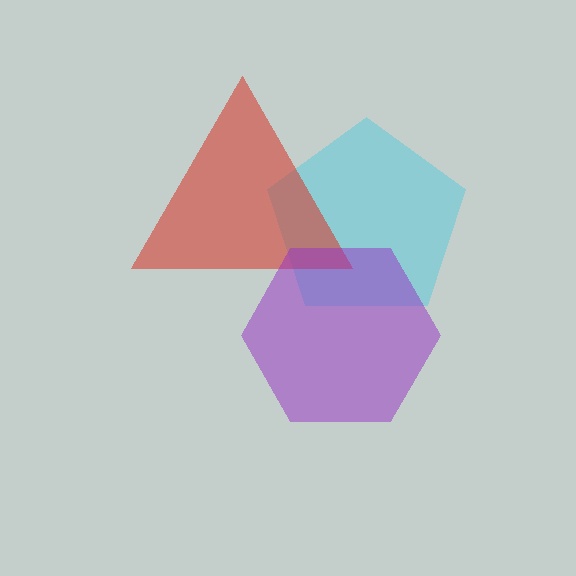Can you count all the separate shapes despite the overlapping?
Yes, there are 3 separate shapes.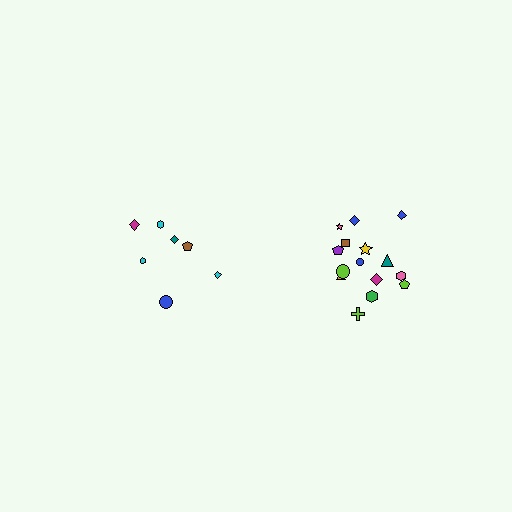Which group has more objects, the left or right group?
The right group.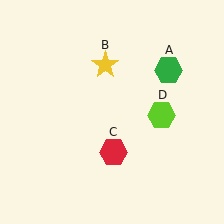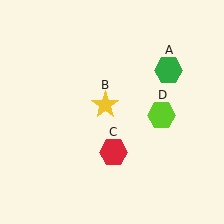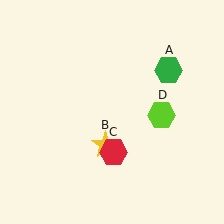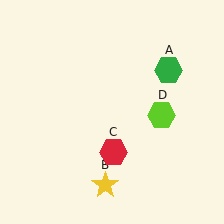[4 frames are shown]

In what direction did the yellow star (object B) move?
The yellow star (object B) moved down.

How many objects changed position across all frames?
1 object changed position: yellow star (object B).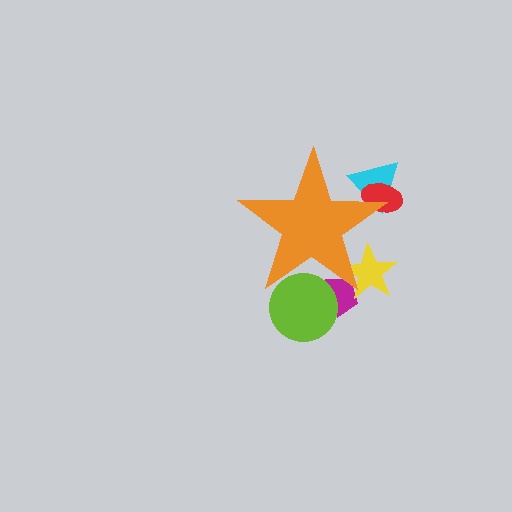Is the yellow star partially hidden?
Yes, the yellow star is partially hidden behind the orange star.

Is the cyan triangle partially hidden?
Yes, the cyan triangle is partially hidden behind the orange star.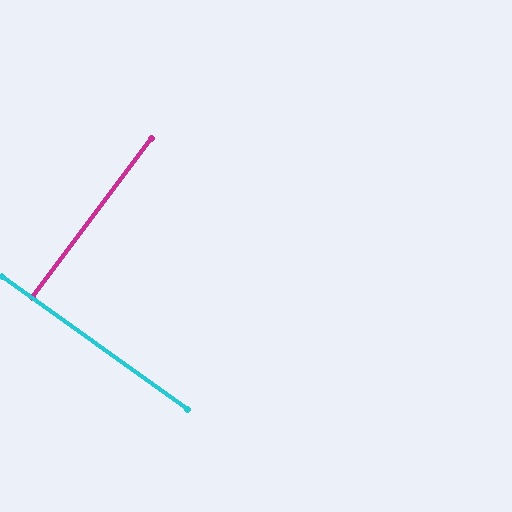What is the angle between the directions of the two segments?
Approximately 89 degrees.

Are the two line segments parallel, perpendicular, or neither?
Perpendicular — they meet at approximately 89°.